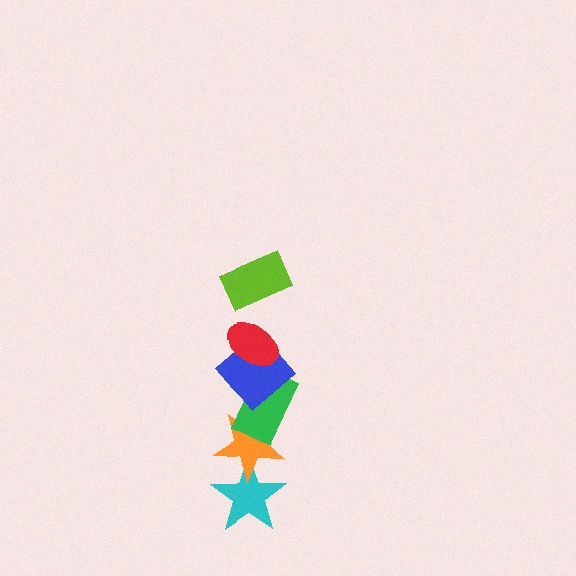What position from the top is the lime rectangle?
The lime rectangle is 1st from the top.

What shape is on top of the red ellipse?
The lime rectangle is on top of the red ellipse.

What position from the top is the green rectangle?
The green rectangle is 4th from the top.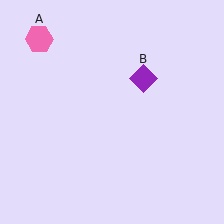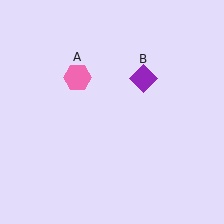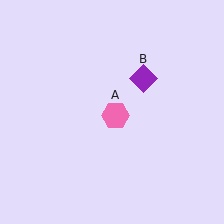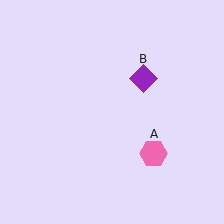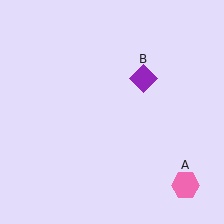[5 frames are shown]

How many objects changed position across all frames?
1 object changed position: pink hexagon (object A).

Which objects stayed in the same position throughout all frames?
Purple diamond (object B) remained stationary.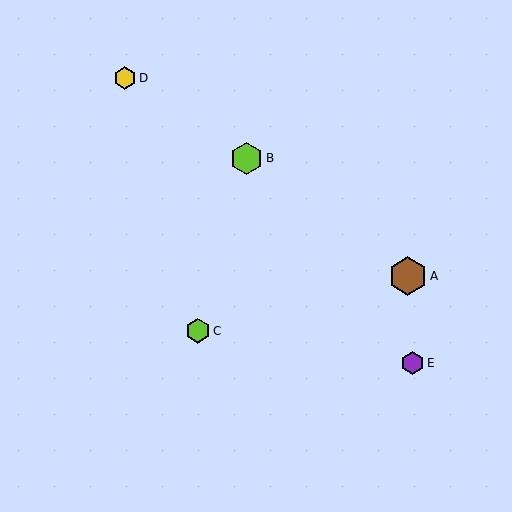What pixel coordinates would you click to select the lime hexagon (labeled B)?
Click at (247, 158) to select the lime hexagon B.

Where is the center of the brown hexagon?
The center of the brown hexagon is at (408, 276).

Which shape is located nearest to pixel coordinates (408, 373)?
The purple hexagon (labeled E) at (413, 363) is nearest to that location.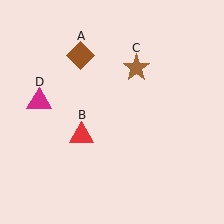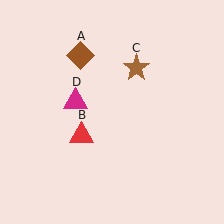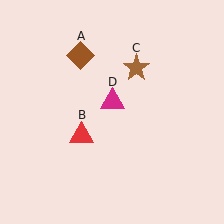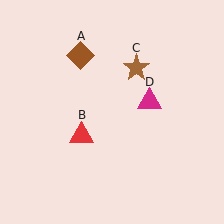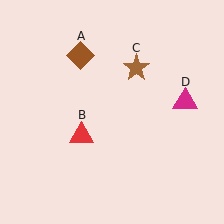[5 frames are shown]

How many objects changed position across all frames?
1 object changed position: magenta triangle (object D).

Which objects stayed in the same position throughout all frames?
Brown diamond (object A) and red triangle (object B) and brown star (object C) remained stationary.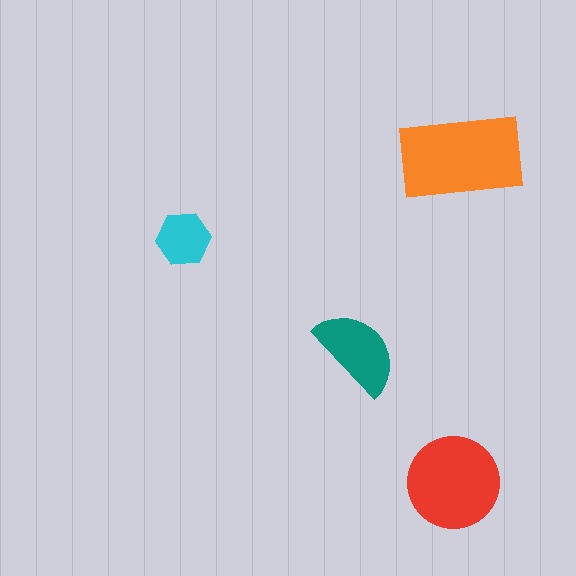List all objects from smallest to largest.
The cyan hexagon, the teal semicircle, the red circle, the orange rectangle.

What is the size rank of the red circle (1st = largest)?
2nd.